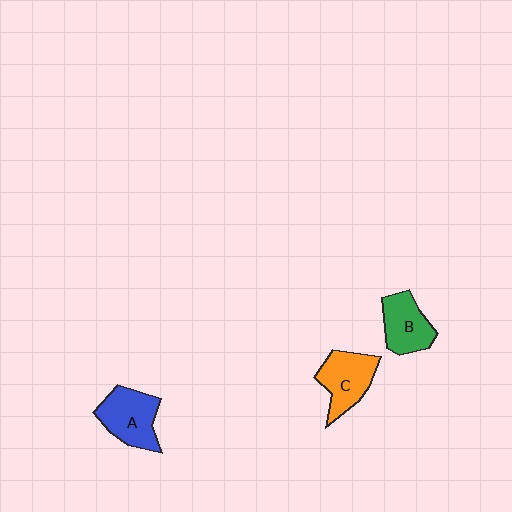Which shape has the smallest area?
Shape B (green).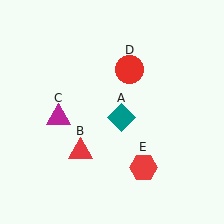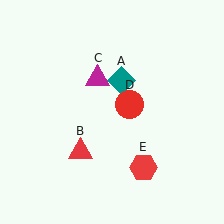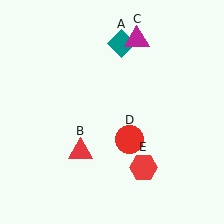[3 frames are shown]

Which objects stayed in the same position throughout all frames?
Red triangle (object B) and red hexagon (object E) remained stationary.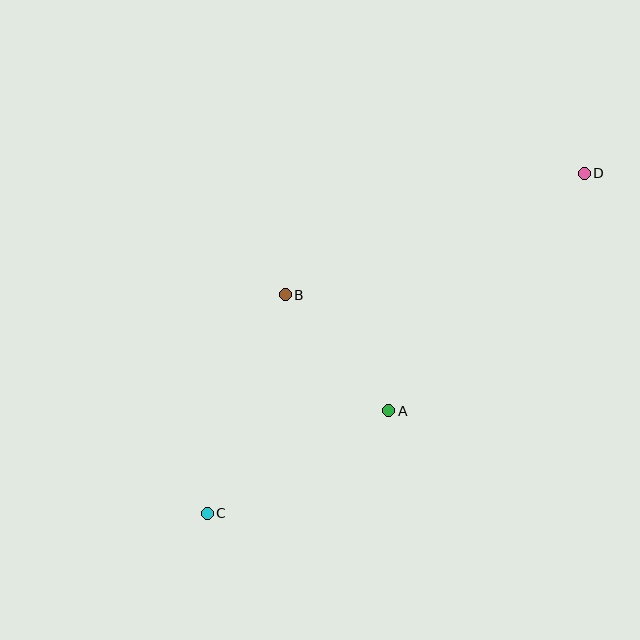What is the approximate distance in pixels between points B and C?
The distance between B and C is approximately 232 pixels.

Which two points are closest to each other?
Points A and B are closest to each other.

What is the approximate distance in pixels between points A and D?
The distance between A and D is approximately 308 pixels.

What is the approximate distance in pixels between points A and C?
The distance between A and C is approximately 209 pixels.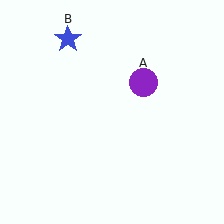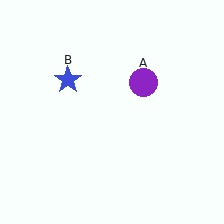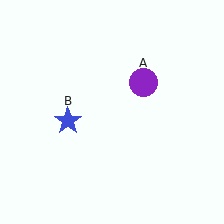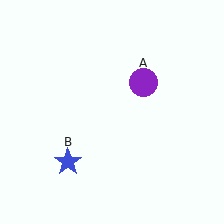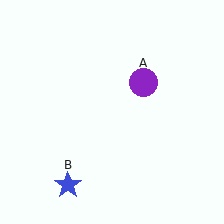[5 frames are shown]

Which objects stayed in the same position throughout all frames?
Purple circle (object A) remained stationary.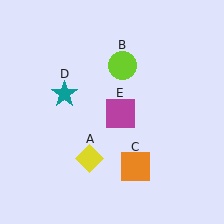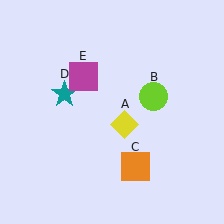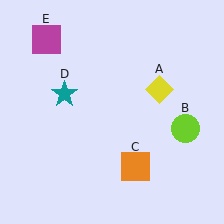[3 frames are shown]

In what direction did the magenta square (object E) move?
The magenta square (object E) moved up and to the left.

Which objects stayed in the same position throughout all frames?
Orange square (object C) and teal star (object D) remained stationary.